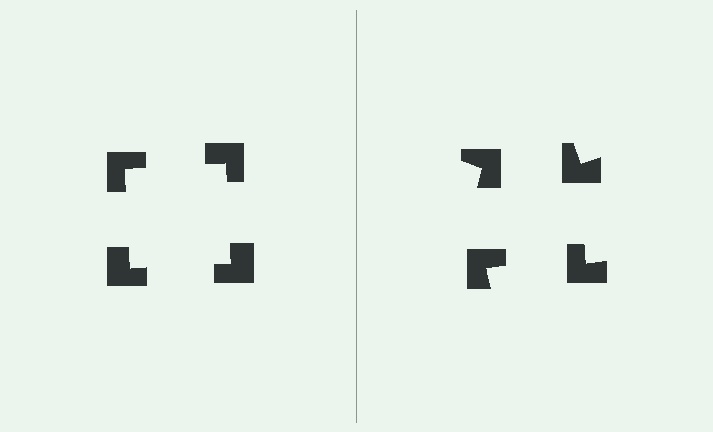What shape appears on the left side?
An illusory square.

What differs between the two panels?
The notched squares are positioned identically on both sides; only the wedge orientations differ. On the left they align to a square; on the right they are misaligned.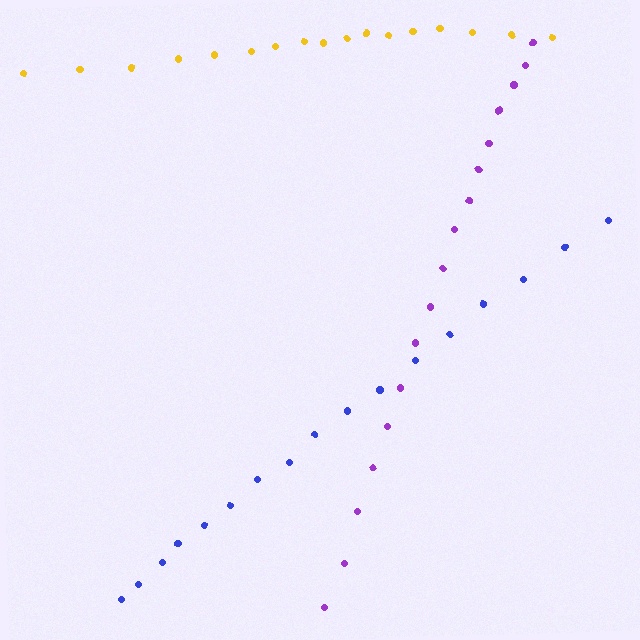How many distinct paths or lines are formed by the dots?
There are 3 distinct paths.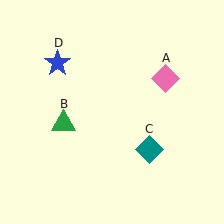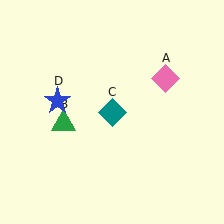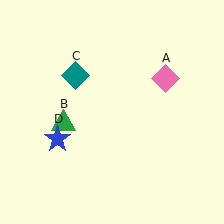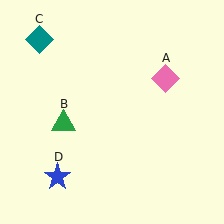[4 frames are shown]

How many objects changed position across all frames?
2 objects changed position: teal diamond (object C), blue star (object D).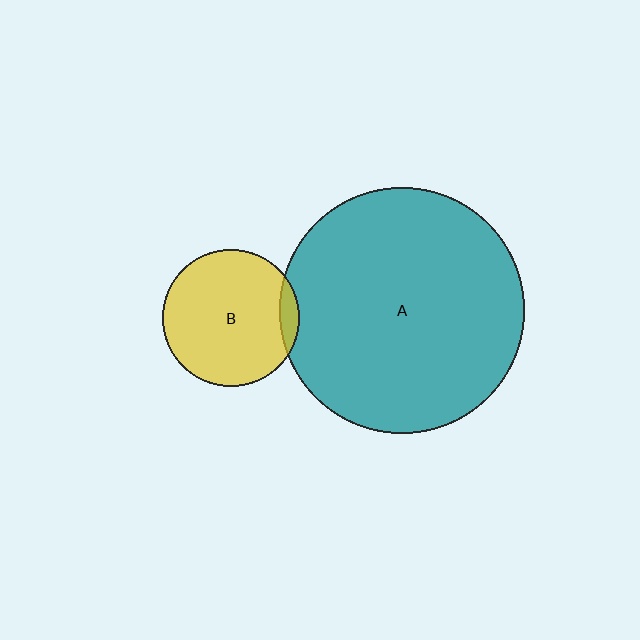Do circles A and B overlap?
Yes.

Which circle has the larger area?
Circle A (teal).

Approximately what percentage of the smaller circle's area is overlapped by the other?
Approximately 5%.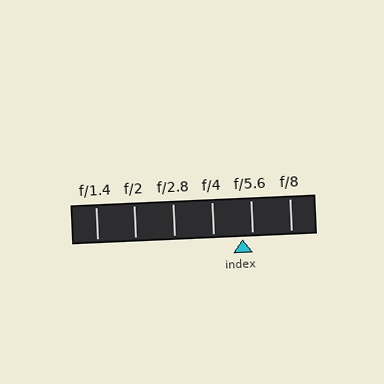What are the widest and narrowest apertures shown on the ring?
The widest aperture shown is f/1.4 and the narrowest is f/8.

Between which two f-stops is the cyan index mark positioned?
The index mark is between f/4 and f/5.6.